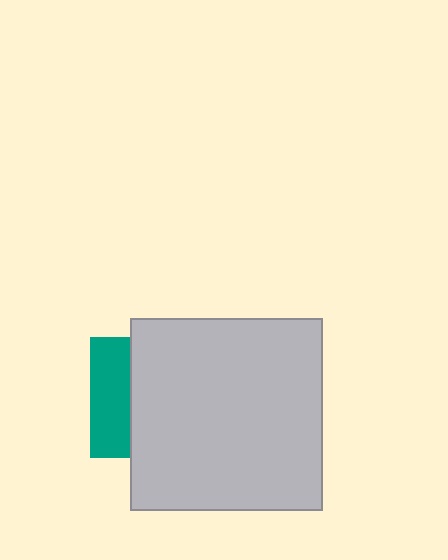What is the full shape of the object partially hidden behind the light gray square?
The partially hidden object is a teal square.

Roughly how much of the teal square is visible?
A small part of it is visible (roughly 33%).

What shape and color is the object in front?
The object in front is a light gray square.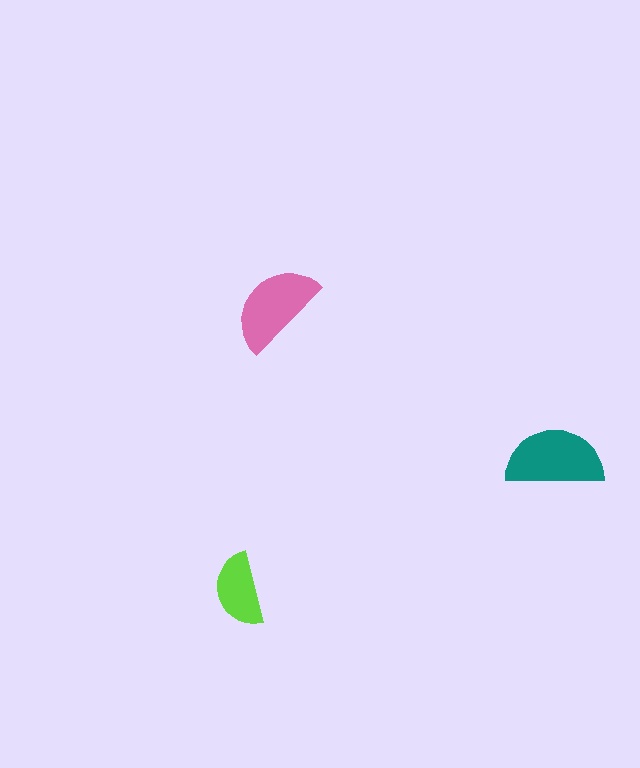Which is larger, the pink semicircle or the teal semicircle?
The teal one.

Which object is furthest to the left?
The lime semicircle is leftmost.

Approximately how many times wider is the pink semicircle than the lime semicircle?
About 1.5 times wider.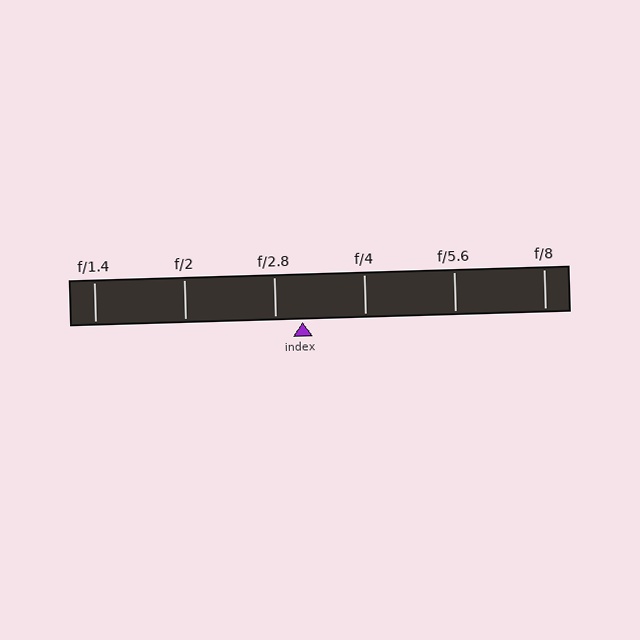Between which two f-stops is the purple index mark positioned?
The index mark is between f/2.8 and f/4.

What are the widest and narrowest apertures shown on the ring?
The widest aperture shown is f/1.4 and the narrowest is f/8.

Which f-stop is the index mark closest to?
The index mark is closest to f/2.8.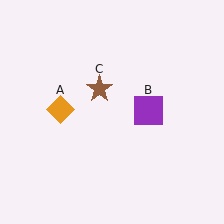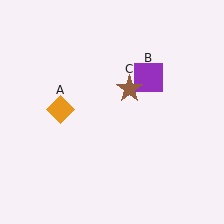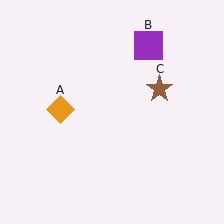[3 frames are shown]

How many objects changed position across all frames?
2 objects changed position: purple square (object B), brown star (object C).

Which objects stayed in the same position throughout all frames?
Orange diamond (object A) remained stationary.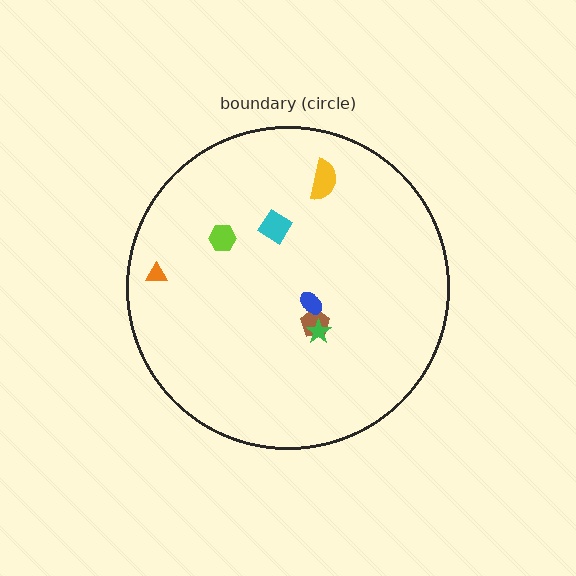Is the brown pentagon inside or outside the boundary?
Inside.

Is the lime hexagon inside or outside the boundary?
Inside.